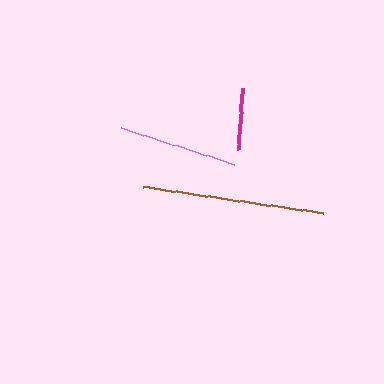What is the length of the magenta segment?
The magenta segment is approximately 61 pixels long.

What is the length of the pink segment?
The pink segment is approximately 120 pixels long.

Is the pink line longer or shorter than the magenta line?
The pink line is longer than the magenta line.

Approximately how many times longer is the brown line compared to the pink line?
The brown line is approximately 1.5 times the length of the pink line.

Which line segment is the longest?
The brown line is the longest at approximately 182 pixels.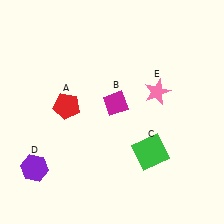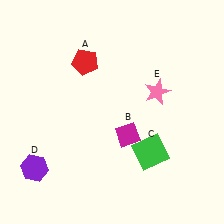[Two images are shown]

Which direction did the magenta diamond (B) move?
The magenta diamond (B) moved down.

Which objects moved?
The objects that moved are: the red pentagon (A), the magenta diamond (B).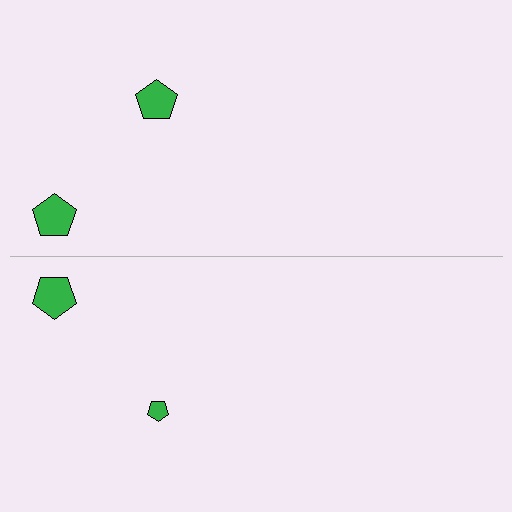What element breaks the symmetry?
The green pentagon on the bottom side has a different size than its mirror counterpart.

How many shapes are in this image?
There are 4 shapes in this image.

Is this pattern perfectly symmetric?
No, the pattern is not perfectly symmetric. The green pentagon on the bottom side has a different size than its mirror counterpart.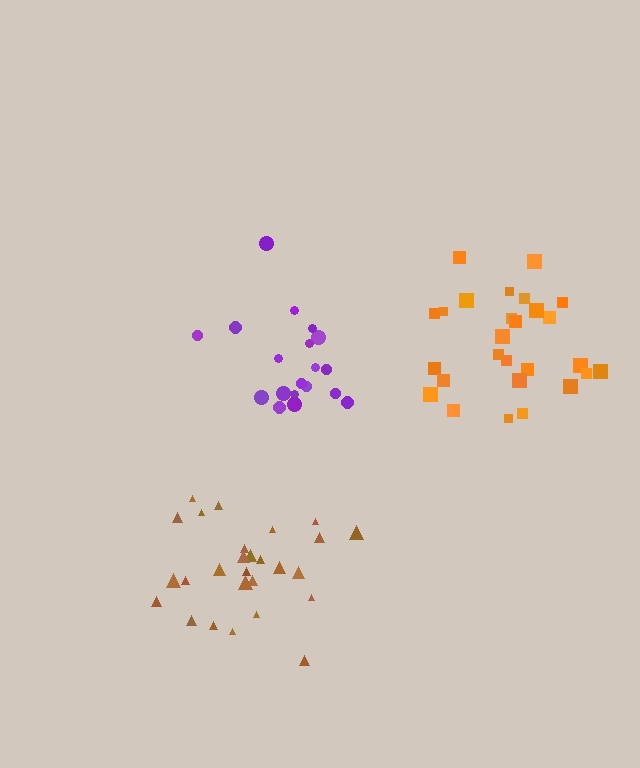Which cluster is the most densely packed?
Purple.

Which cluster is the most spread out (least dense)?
Brown.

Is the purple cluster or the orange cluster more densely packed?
Purple.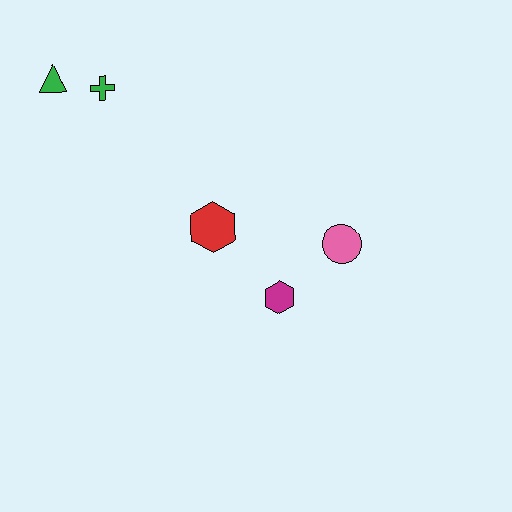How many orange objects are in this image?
There are no orange objects.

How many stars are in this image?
There are no stars.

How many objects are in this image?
There are 5 objects.